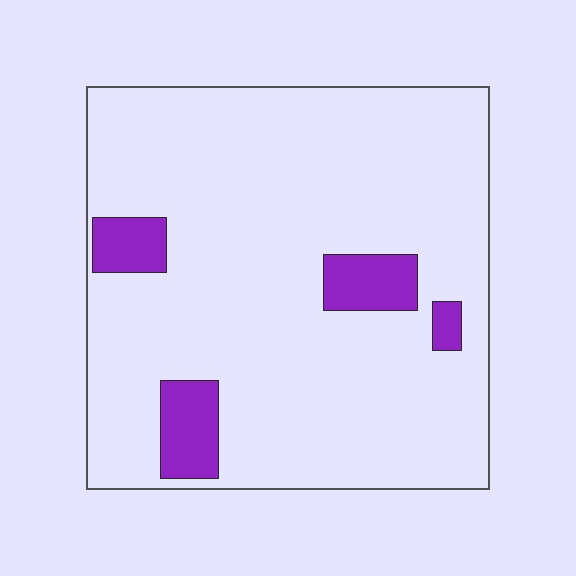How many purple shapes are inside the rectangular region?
4.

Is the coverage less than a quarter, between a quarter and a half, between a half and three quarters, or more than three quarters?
Less than a quarter.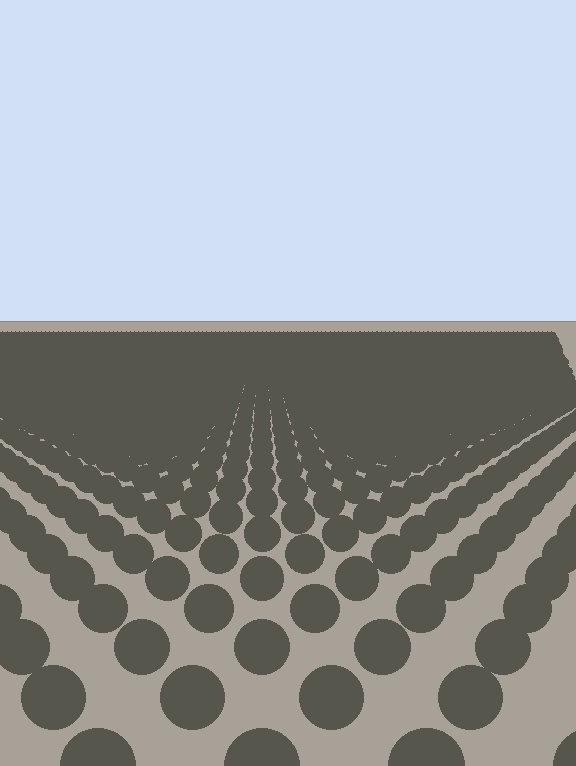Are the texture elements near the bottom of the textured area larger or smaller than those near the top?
Larger. Near the bottom, elements are closer to the viewer and appear at a bigger on-screen size.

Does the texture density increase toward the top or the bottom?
Density increases toward the top.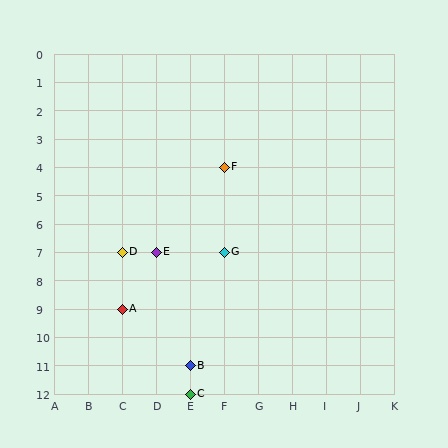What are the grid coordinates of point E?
Point E is at grid coordinates (D, 7).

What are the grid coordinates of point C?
Point C is at grid coordinates (E, 12).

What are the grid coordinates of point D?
Point D is at grid coordinates (C, 7).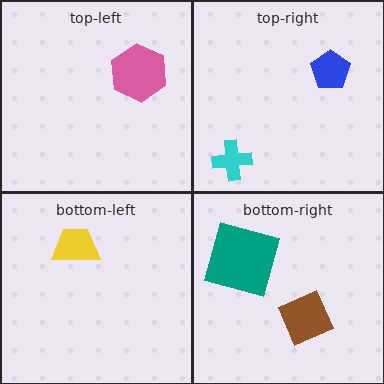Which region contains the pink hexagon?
The top-left region.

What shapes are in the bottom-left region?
The yellow trapezoid.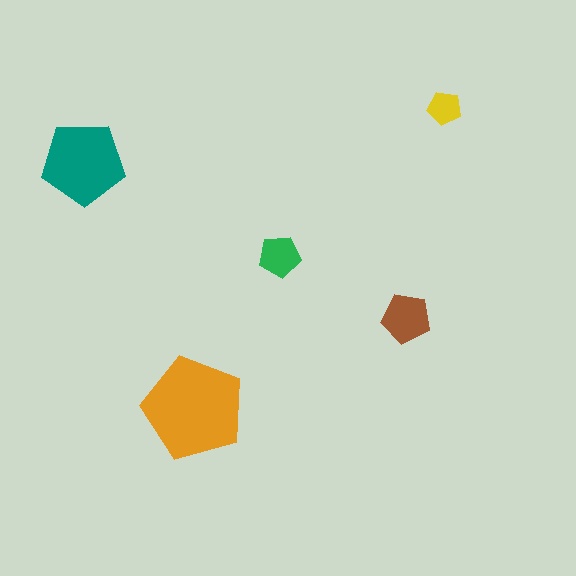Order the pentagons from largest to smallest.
the orange one, the teal one, the brown one, the green one, the yellow one.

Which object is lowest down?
The orange pentagon is bottommost.